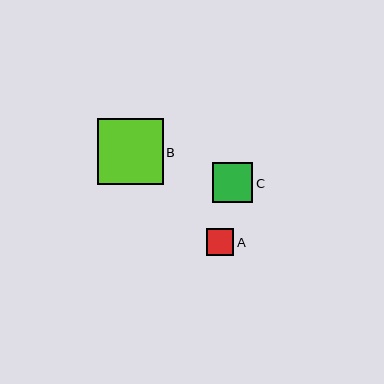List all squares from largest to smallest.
From largest to smallest: B, C, A.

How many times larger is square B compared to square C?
Square B is approximately 1.6 times the size of square C.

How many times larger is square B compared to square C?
Square B is approximately 1.6 times the size of square C.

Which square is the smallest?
Square A is the smallest with a size of approximately 27 pixels.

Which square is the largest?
Square B is the largest with a size of approximately 66 pixels.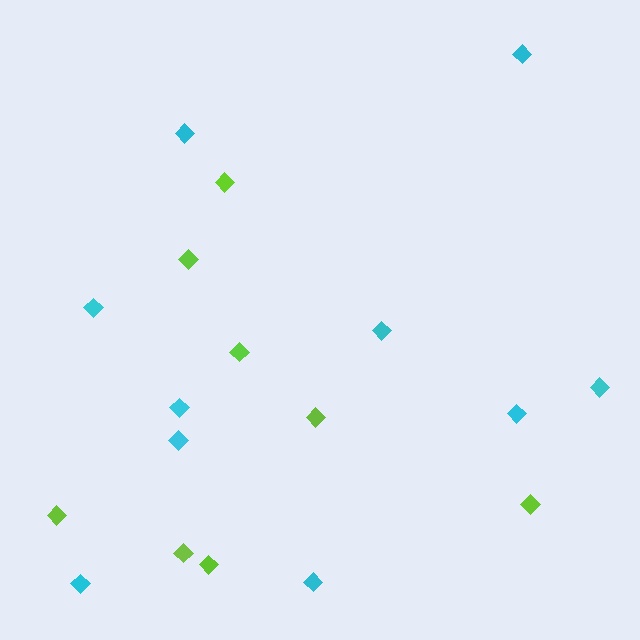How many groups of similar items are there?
There are 2 groups: one group of cyan diamonds (10) and one group of lime diamonds (8).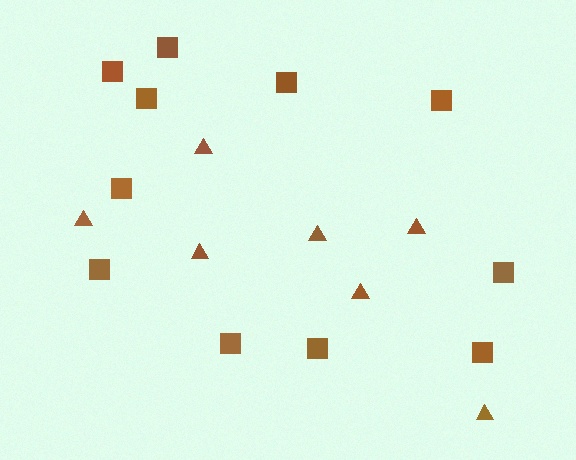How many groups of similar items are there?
There are 2 groups: one group of squares (11) and one group of triangles (7).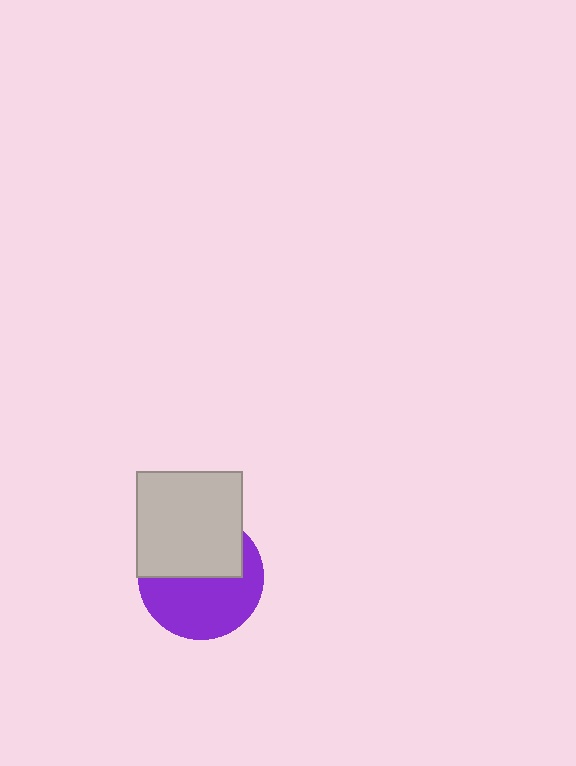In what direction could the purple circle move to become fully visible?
The purple circle could move down. That would shift it out from behind the light gray square entirely.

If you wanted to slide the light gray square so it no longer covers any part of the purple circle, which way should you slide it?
Slide it up — that is the most direct way to separate the two shapes.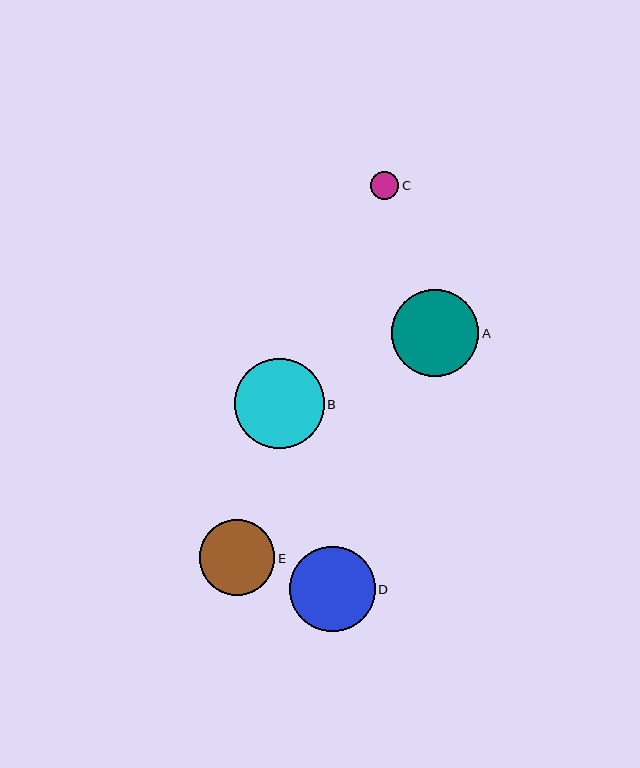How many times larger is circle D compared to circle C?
Circle D is approximately 3.0 times the size of circle C.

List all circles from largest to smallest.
From largest to smallest: B, A, D, E, C.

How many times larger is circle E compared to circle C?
Circle E is approximately 2.7 times the size of circle C.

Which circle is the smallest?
Circle C is the smallest with a size of approximately 28 pixels.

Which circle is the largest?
Circle B is the largest with a size of approximately 90 pixels.